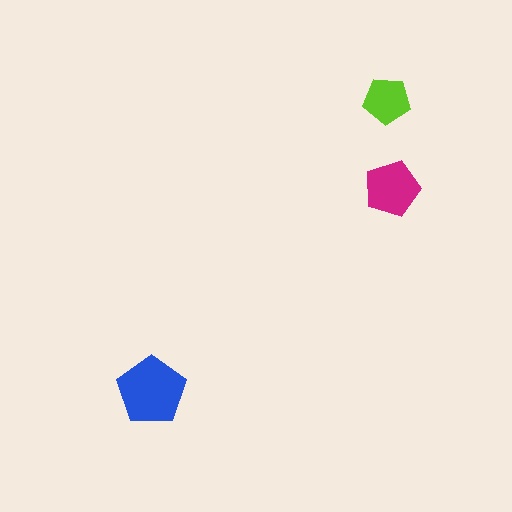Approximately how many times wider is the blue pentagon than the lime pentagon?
About 1.5 times wider.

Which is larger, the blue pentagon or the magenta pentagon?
The blue one.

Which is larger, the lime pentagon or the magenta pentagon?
The magenta one.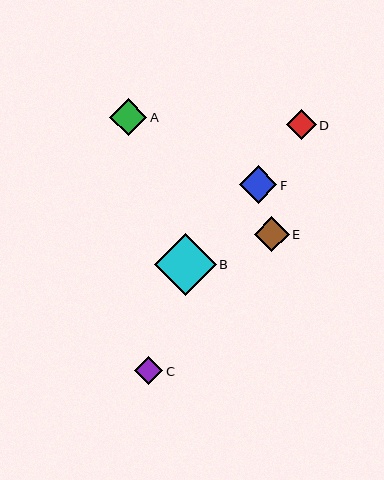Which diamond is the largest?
Diamond B is the largest with a size of approximately 62 pixels.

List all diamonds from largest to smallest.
From largest to smallest: B, F, A, E, D, C.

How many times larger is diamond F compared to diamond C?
Diamond F is approximately 1.3 times the size of diamond C.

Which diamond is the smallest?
Diamond C is the smallest with a size of approximately 28 pixels.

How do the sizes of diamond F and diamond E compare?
Diamond F and diamond E are approximately the same size.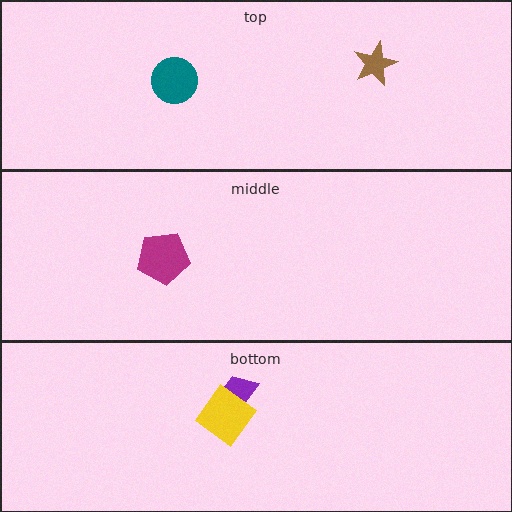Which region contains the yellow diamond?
The bottom region.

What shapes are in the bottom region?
The purple trapezoid, the yellow diamond.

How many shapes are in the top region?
2.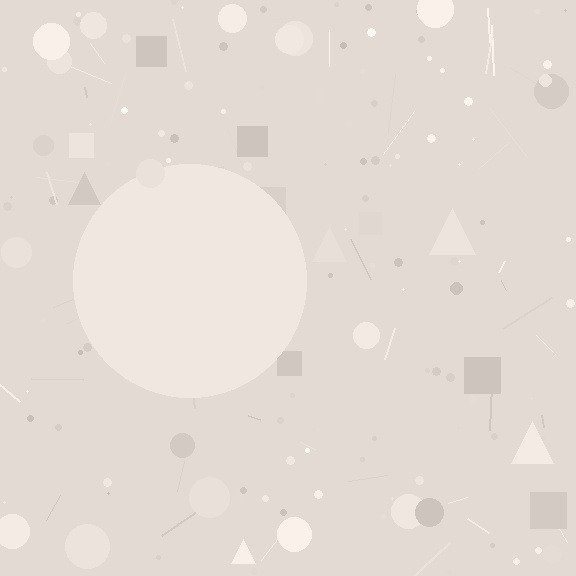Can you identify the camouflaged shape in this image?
The camouflaged shape is a circle.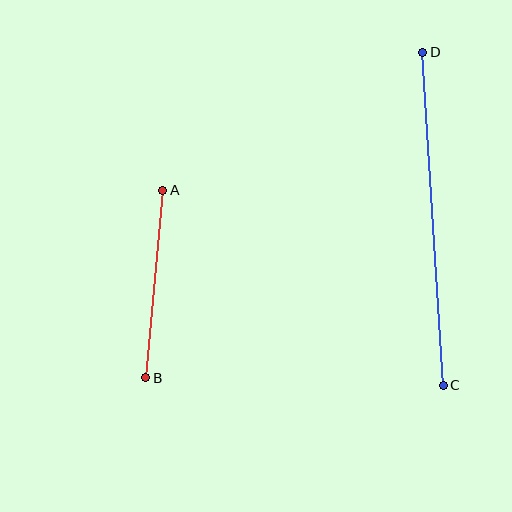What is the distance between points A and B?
The distance is approximately 188 pixels.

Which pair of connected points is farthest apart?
Points C and D are farthest apart.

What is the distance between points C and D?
The distance is approximately 334 pixels.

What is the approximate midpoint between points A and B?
The midpoint is at approximately (154, 284) pixels.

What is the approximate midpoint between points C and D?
The midpoint is at approximately (433, 219) pixels.